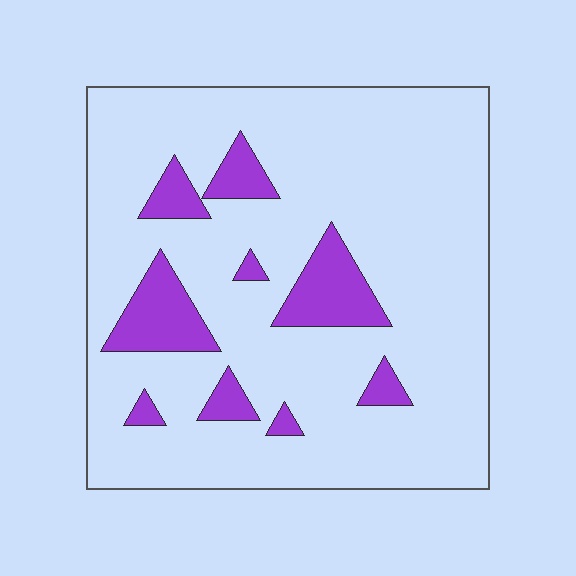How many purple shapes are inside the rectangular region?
9.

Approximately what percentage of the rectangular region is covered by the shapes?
Approximately 15%.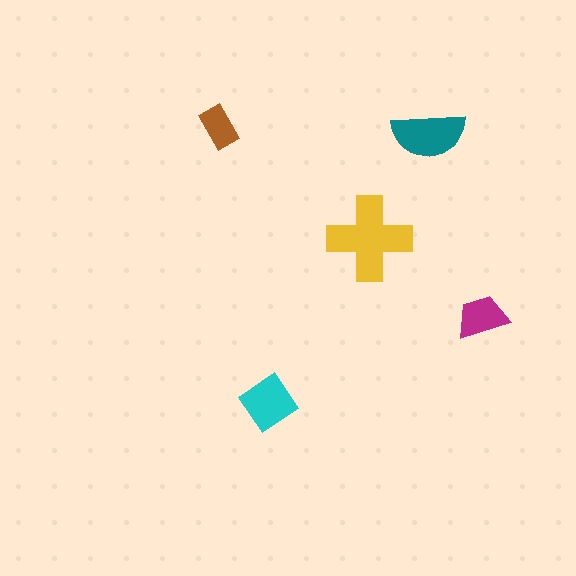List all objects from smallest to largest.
The brown rectangle, the magenta trapezoid, the cyan diamond, the teal semicircle, the yellow cross.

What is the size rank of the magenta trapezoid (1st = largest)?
4th.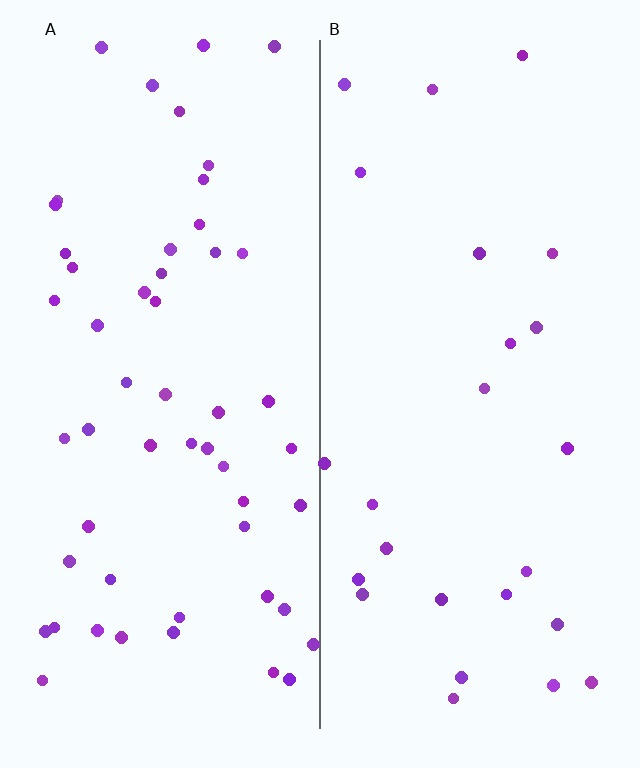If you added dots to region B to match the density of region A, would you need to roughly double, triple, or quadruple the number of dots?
Approximately double.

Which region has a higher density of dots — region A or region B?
A (the left).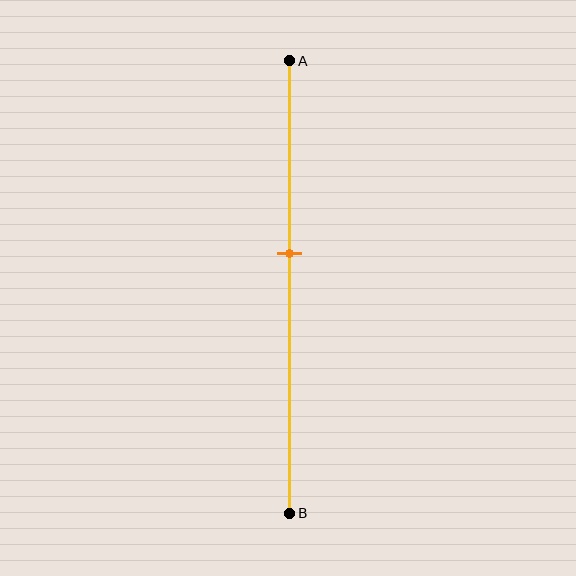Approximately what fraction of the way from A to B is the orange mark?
The orange mark is approximately 45% of the way from A to B.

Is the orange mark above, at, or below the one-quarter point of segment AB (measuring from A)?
The orange mark is below the one-quarter point of segment AB.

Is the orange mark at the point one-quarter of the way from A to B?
No, the mark is at about 45% from A, not at the 25% one-quarter point.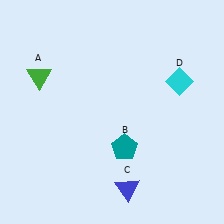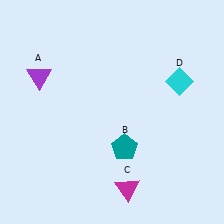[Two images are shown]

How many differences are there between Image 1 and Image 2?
There are 2 differences between the two images.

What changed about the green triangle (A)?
In Image 1, A is green. In Image 2, it changed to purple.